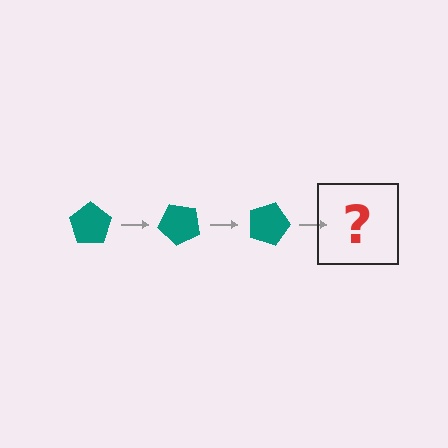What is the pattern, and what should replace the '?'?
The pattern is that the pentagon rotates 45 degrees each step. The '?' should be a teal pentagon rotated 135 degrees.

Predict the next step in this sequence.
The next step is a teal pentagon rotated 135 degrees.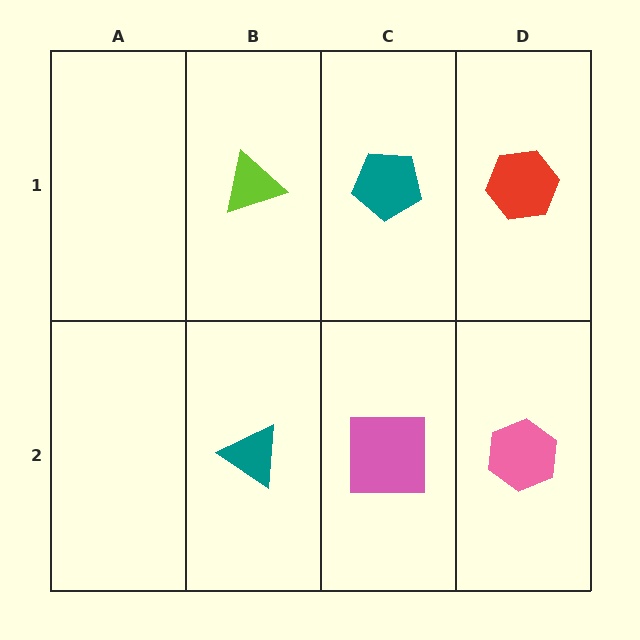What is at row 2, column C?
A pink square.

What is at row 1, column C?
A teal pentagon.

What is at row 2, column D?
A pink hexagon.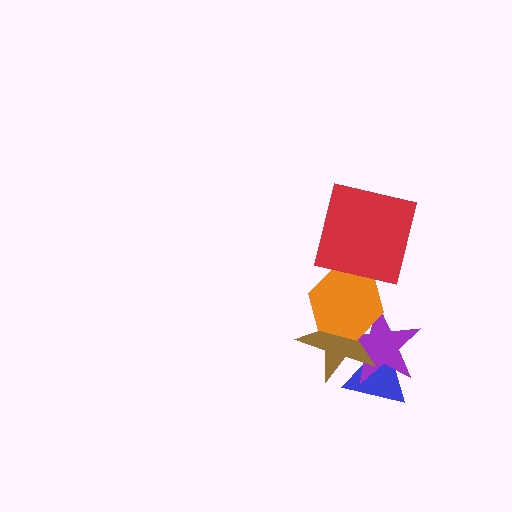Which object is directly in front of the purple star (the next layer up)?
The brown star is directly in front of the purple star.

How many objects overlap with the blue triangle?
2 objects overlap with the blue triangle.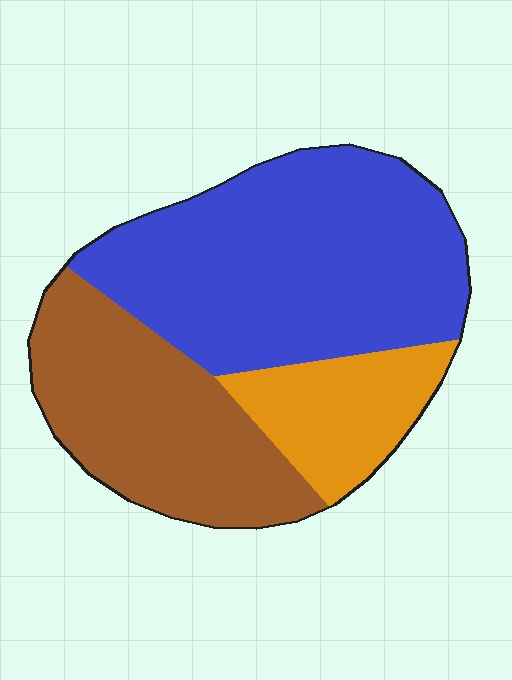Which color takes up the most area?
Blue, at roughly 50%.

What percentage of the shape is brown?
Brown takes up about one third (1/3) of the shape.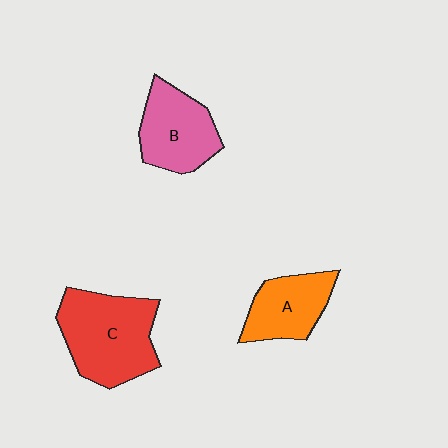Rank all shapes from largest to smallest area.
From largest to smallest: C (red), B (pink), A (orange).